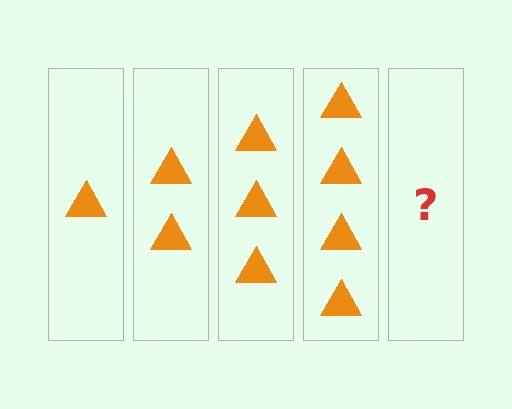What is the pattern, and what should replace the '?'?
The pattern is that each step adds one more triangle. The '?' should be 5 triangles.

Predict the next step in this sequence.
The next step is 5 triangles.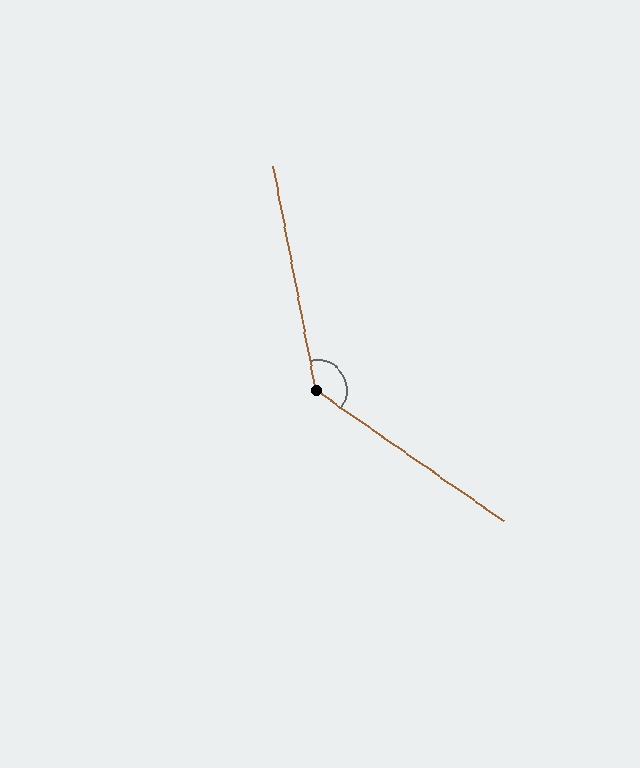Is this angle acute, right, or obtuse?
It is obtuse.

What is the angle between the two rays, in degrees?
Approximately 136 degrees.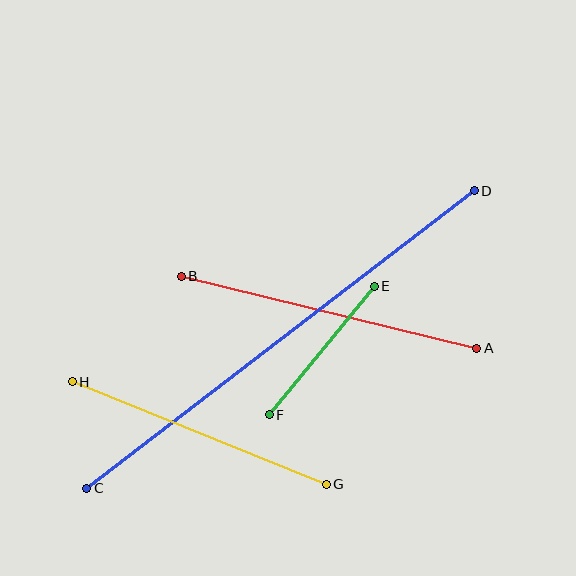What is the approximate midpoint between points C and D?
The midpoint is at approximately (280, 339) pixels.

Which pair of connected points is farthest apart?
Points C and D are farthest apart.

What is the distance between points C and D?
The distance is approximately 488 pixels.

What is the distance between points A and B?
The distance is approximately 304 pixels.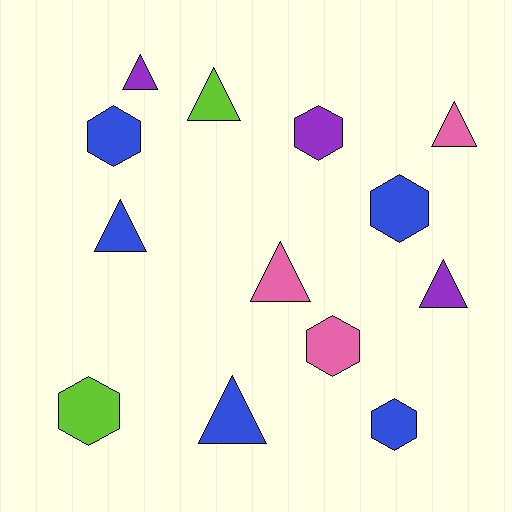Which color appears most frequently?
Blue, with 5 objects.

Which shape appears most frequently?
Triangle, with 7 objects.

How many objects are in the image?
There are 13 objects.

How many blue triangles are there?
There are 2 blue triangles.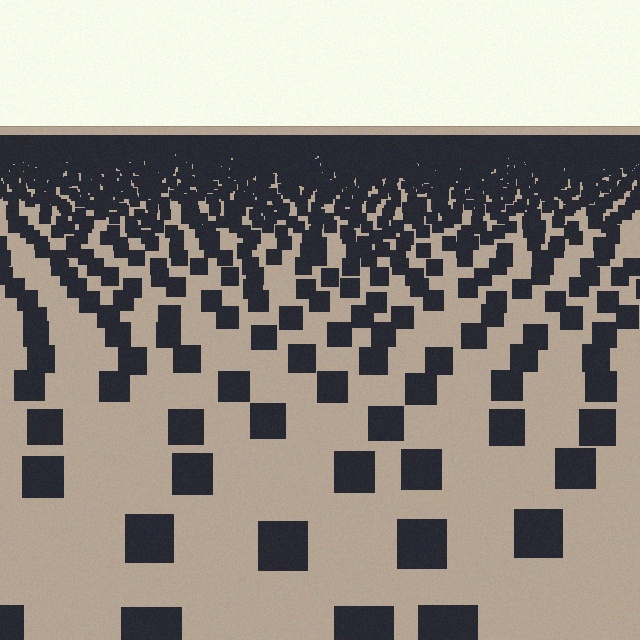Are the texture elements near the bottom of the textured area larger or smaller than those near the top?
Larger. Near the bottom, elements are closer to the viewer and appear at a bigger on-screen size.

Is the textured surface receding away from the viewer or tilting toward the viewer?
The surface is receding away from the viewer. Texture elements get smaller and denser toward the top.